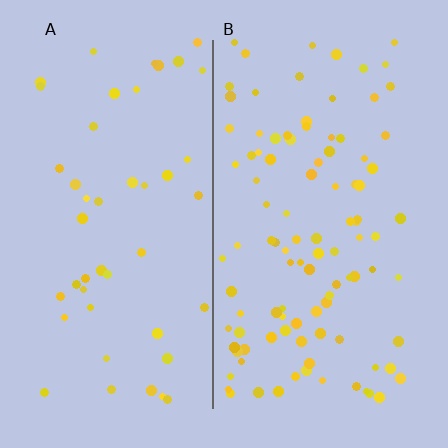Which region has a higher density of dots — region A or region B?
B (the right).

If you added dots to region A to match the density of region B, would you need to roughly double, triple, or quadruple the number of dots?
Approximately double.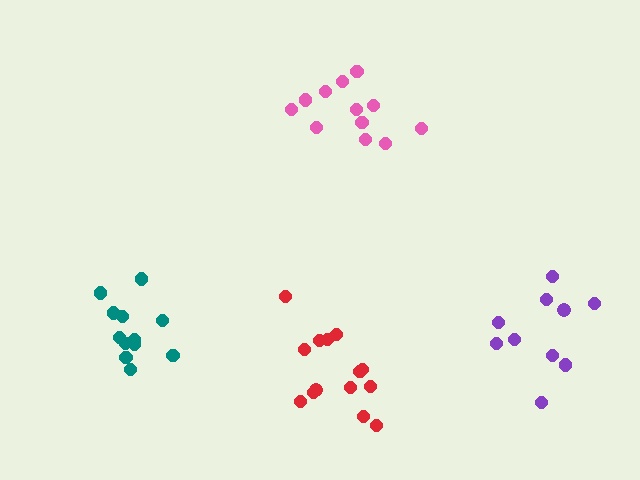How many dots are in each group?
Group 1: 10 dots, Group 2: 14 dots, Group 3: 12 dots, Group 4: 12 dots (48 total).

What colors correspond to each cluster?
The clusters are colored: purple, red, teal, pink.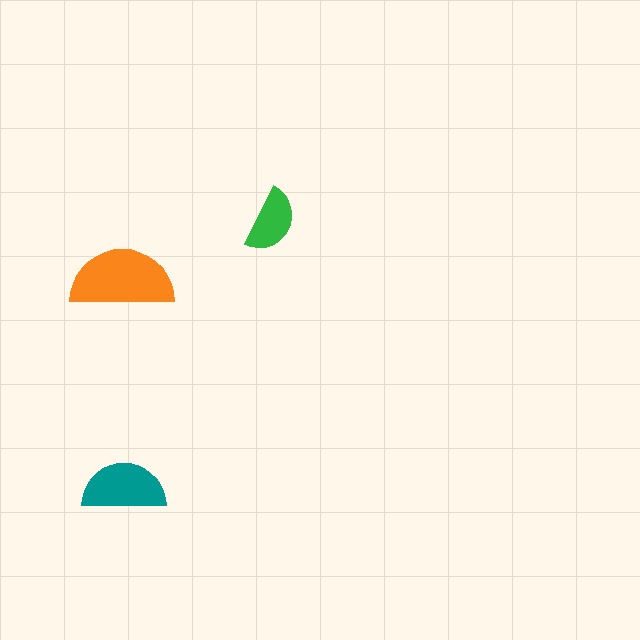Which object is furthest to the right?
The green semicircle is rightmost.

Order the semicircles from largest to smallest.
the orange one, the teal one, the green one.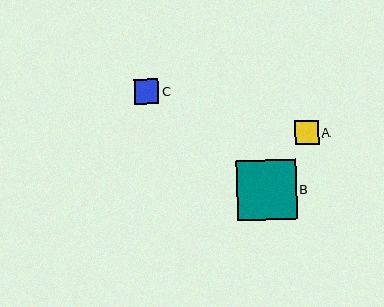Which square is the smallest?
Square A is the smallest with a size of approximately 24 pixels.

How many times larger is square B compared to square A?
Square B is approximately 2.5 times the size of square A.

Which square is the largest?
Square B is the largest with a size of approximately 60 pixels.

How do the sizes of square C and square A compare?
Square C and square A are approximately the same size.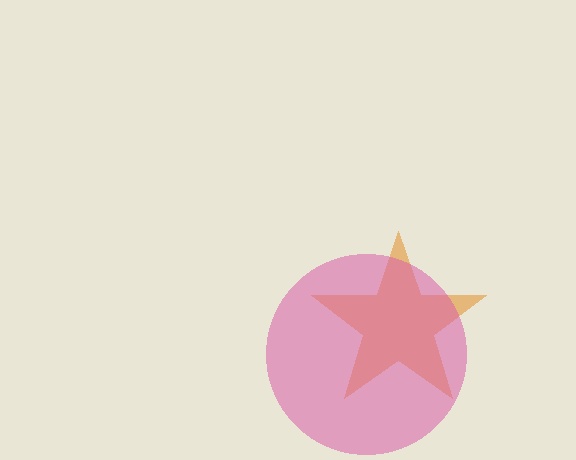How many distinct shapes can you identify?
There are 2 distinct shapes: an orange star, a pink circle.